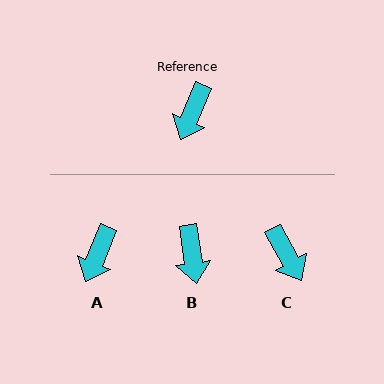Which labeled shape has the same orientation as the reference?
A.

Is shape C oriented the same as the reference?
No, it is off by about 52 degrees.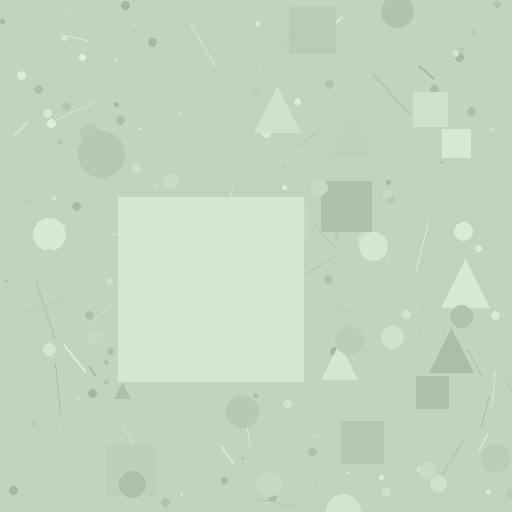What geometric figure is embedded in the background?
A square is embedded in the background.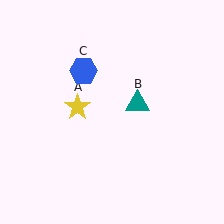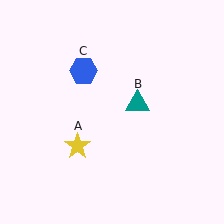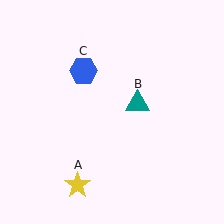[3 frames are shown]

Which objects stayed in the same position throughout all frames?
Teal triangle (object B) and blue hexagon (object C) remained stationary.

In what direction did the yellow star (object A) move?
The yellow star (object A) moved down.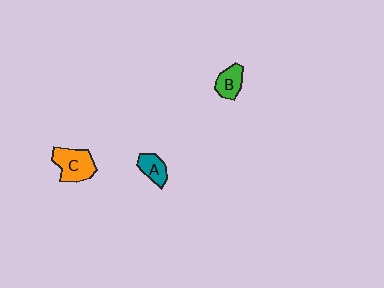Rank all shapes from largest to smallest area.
From largest to smallest: C (orange), B (green), A (teal).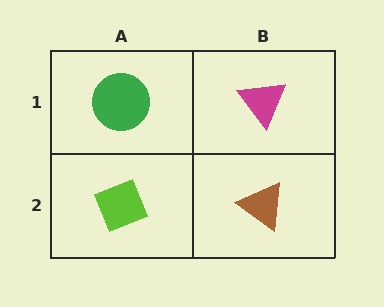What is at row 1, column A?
A green circle.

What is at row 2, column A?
A lime diamond.